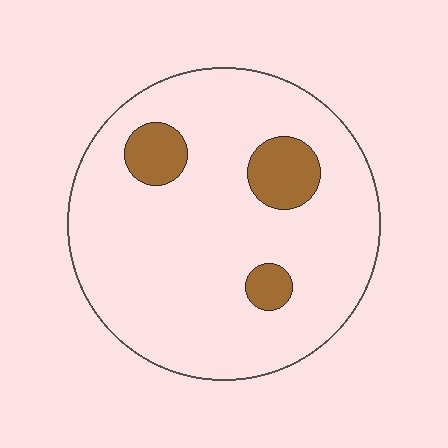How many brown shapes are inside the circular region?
3.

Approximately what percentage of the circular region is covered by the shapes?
Approximately 10%.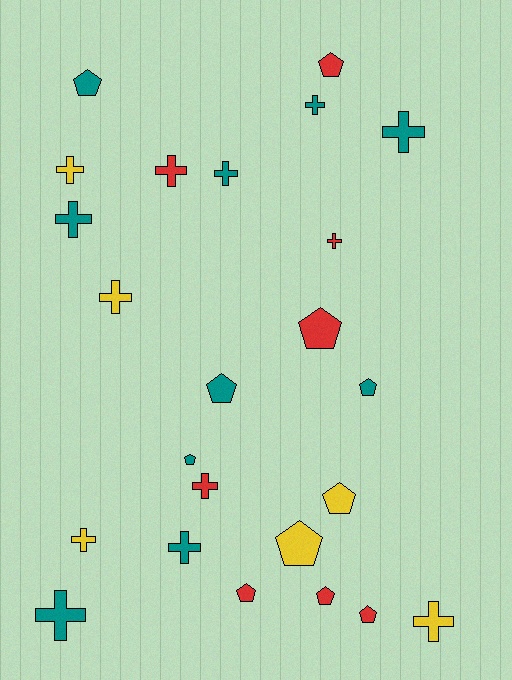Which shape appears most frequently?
Cross, with 13 objects.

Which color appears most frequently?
Teal, with 10 objects.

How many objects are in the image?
There are 24 objects.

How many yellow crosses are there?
There are 4 yellow crosses.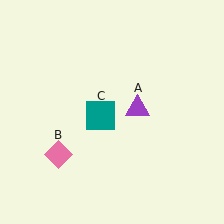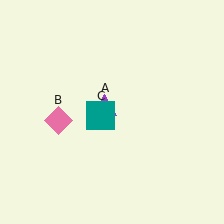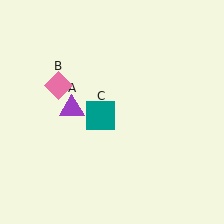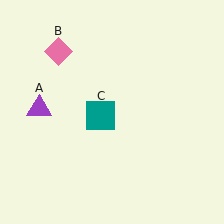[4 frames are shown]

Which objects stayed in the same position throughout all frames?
Teal square (object C) remained stationary.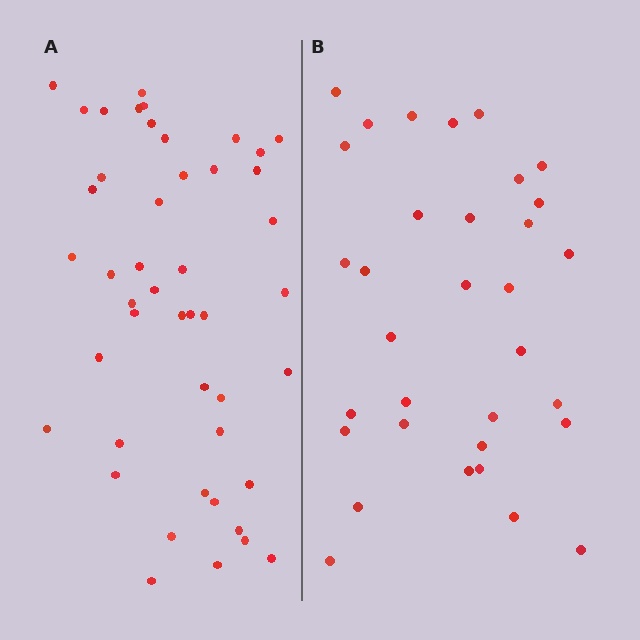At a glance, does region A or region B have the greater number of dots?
Region A (the left region) has more dots.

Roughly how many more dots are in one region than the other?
Region A has approximately 15 more dots than region B.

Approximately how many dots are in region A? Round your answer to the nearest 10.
About 50 dots. (The exact count is 46, which rounds to 50.)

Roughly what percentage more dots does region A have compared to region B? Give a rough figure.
About 40% more.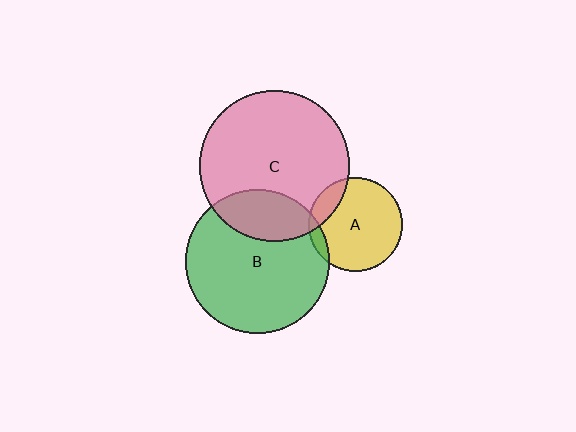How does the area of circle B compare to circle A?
Approximately 2.3 times.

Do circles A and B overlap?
Yes.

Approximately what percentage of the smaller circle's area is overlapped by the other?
Approximately 10%.